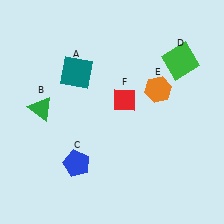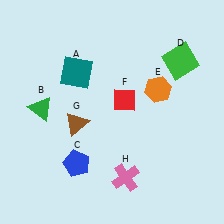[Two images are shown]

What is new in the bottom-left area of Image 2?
A brown triangle (G) was added in the bottom-left area of Image 2.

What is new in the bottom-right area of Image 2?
A pink cross (H) was added in the bottom-right area of Image 2.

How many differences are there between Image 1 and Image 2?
There are 2 differences between the two images.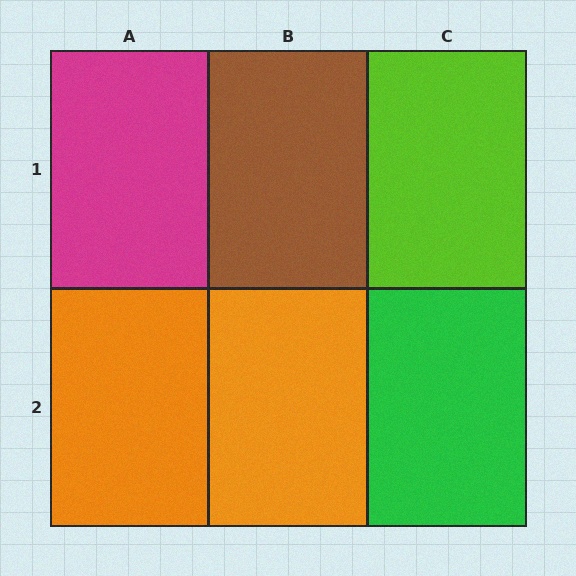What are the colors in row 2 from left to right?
Orange, orange, green.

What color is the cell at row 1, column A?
Magenta.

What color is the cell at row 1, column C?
Lime.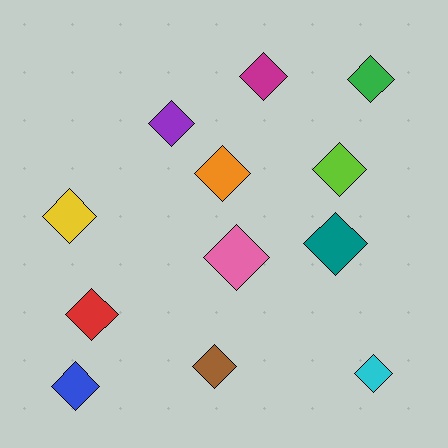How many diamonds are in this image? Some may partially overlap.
There are 12 diamonds.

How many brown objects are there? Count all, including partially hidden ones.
There is 1 brown object.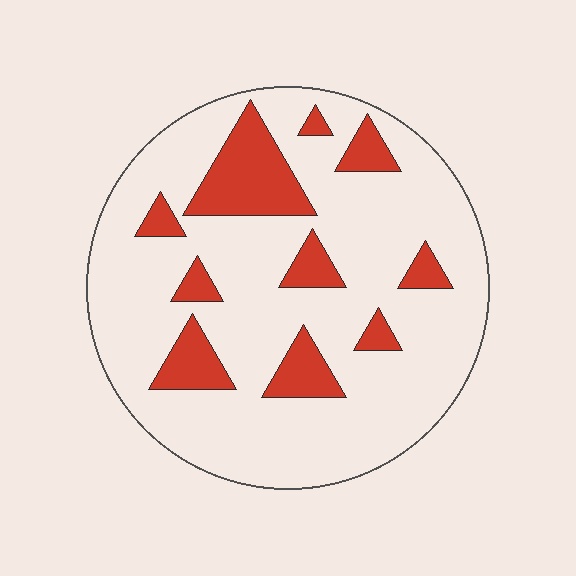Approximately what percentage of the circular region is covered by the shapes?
Approximately 20%.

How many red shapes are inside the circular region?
10.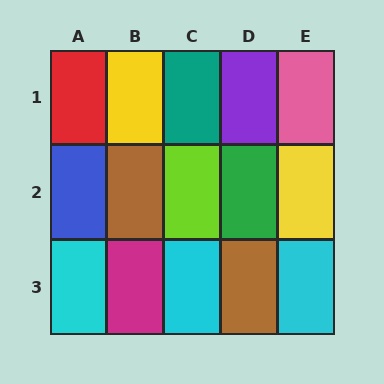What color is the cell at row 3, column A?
Cyan.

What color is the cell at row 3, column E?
Cyan.